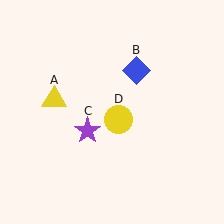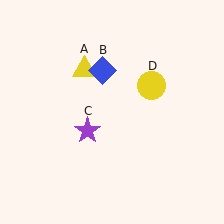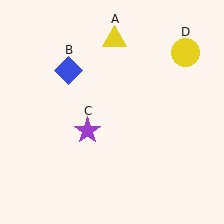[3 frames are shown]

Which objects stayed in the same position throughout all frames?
Purple star (object C) remained stationary.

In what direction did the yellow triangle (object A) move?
The yellow triangle (object A) moved up and to the right.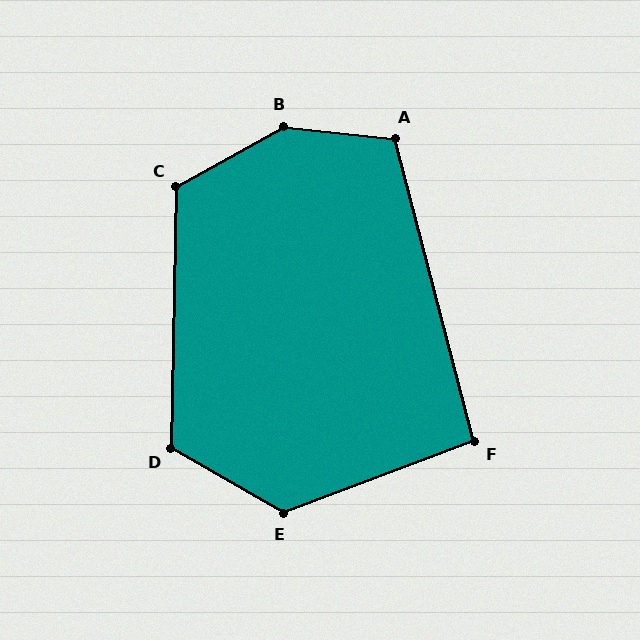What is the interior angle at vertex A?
Approximately 111 degrees (obtuse).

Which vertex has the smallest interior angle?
F, at approximately 96 degrees.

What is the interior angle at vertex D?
Approximately 119 degrees (obtuse).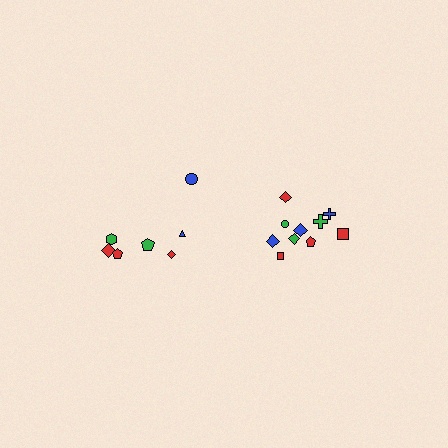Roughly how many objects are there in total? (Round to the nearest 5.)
Roughly 15 objects in total.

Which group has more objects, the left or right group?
The right group.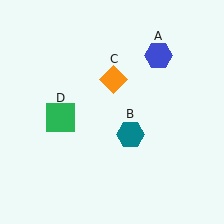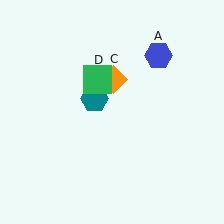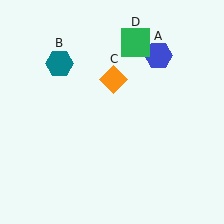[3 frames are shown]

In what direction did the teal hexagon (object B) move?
The teal hexagon (object B) moved up and to the left.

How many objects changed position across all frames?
2 objects changed position: teal hexagon (object B), green square (object D).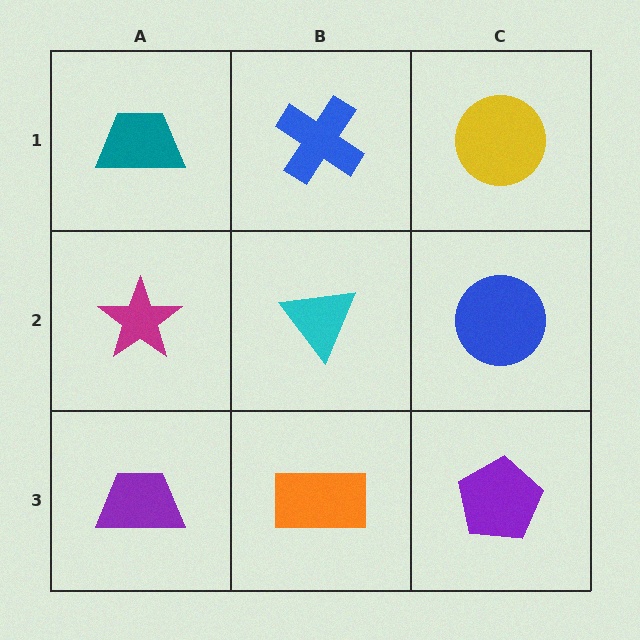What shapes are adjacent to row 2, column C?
A yellow circle (row 1, column C), a purple pentagon (row 3, column C), a cyan triangle (row 2, column B).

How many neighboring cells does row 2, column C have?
3.